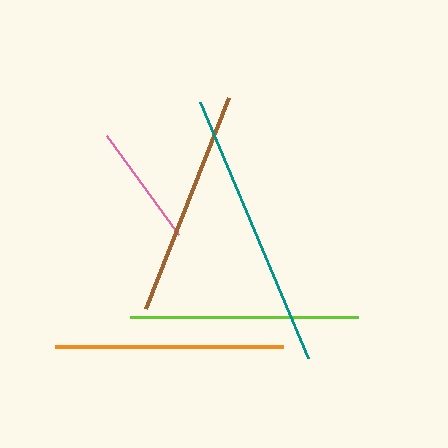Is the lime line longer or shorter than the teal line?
The teal line is longer than the lime line.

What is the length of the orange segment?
The orange segment is approximately 228 pixels long.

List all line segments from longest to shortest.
From longest to shortest: teal, orange, lime, brown, pink.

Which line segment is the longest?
The teal line is the longest at approximately 278 pixels.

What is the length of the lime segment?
The lime segment is approximately 227 pixels long.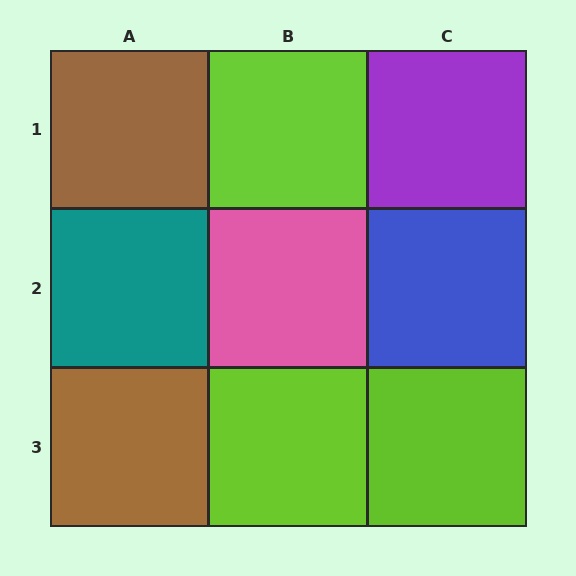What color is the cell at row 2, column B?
Pink.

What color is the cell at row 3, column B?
Lime.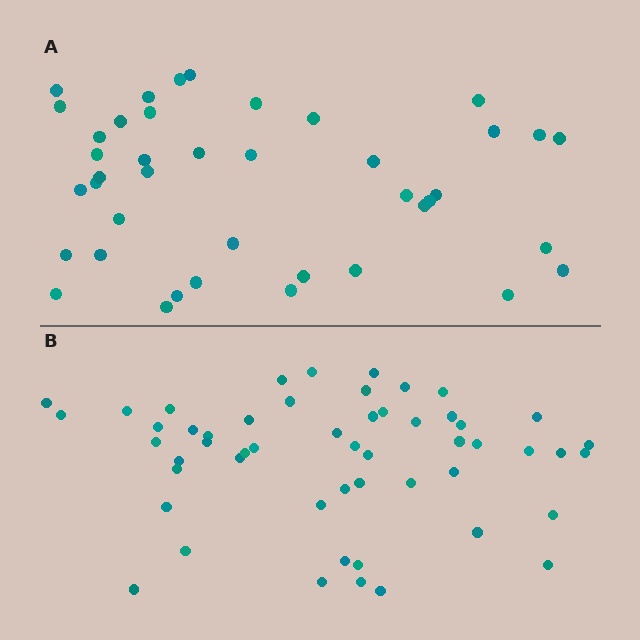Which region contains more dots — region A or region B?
Region B (the bottom region) has more dots.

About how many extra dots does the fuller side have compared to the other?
Region B has roughly 12 or so more dots than region A.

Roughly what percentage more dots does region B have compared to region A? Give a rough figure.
About 30% more.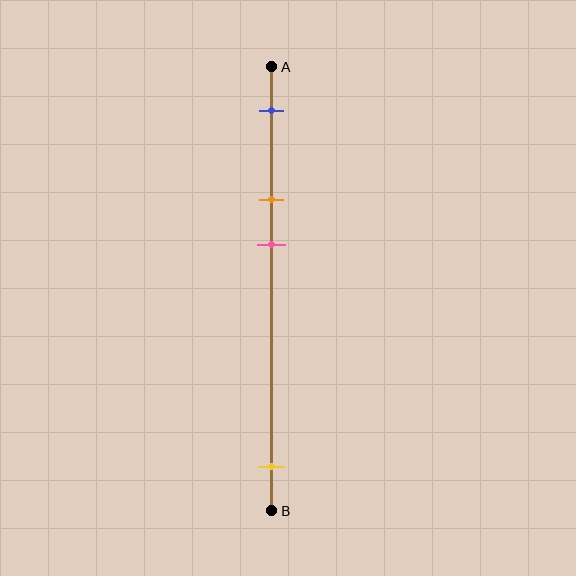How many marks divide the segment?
There are 4 marks dividing the segment.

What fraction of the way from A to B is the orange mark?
The orange mark is approximately 30% (0.3) of the way from A to B.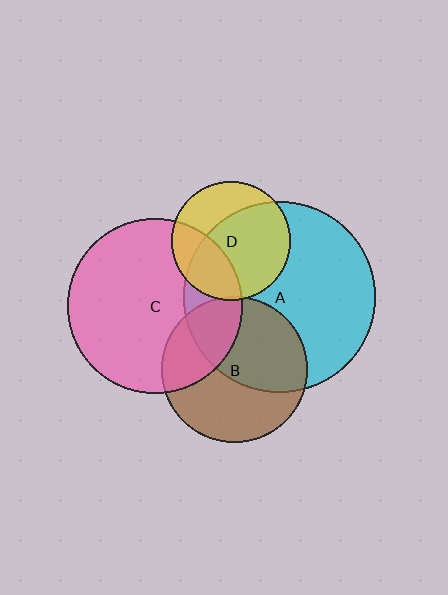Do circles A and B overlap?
Yes.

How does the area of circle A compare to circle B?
Approximately 1.7 times.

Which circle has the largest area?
Circle A (cyan).